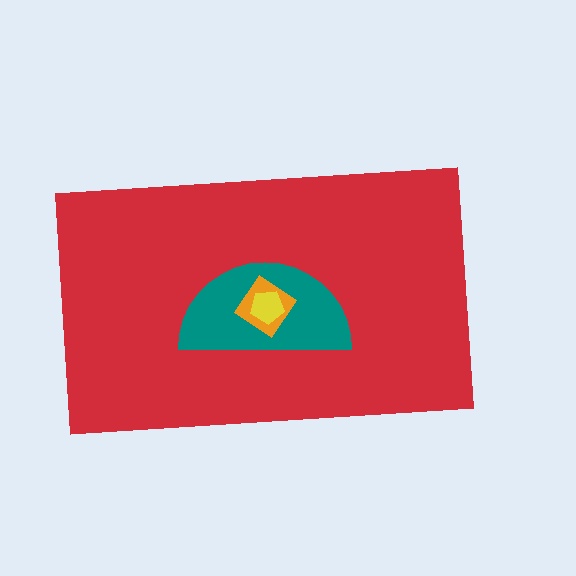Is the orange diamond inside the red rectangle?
Yes.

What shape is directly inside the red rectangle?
The teal semicircle.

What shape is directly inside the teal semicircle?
The orange diamond.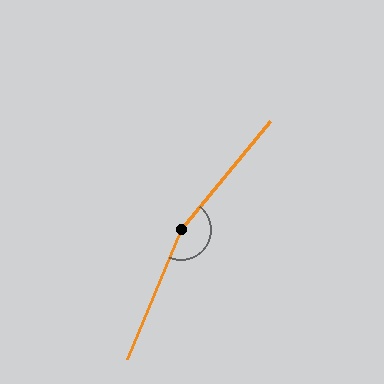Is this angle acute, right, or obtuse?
It is obtuse.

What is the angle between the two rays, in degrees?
Approximately 163 degrees.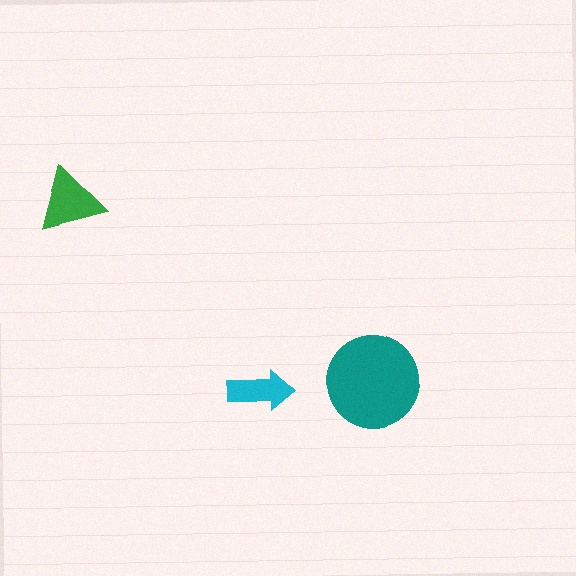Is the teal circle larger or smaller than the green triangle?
Larger.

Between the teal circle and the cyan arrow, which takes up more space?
The teal circle.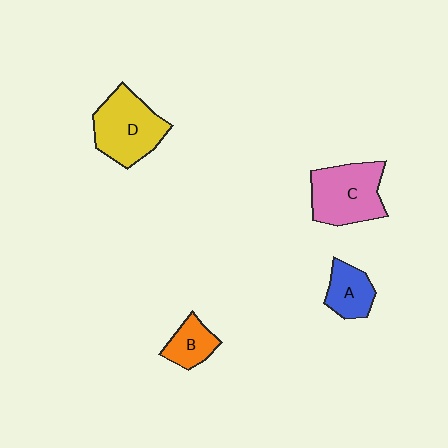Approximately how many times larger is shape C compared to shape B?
Approximately 2.1 times.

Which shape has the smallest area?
Shape B (orange).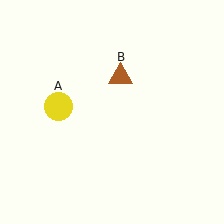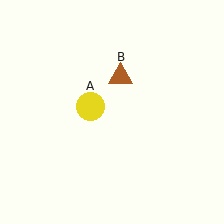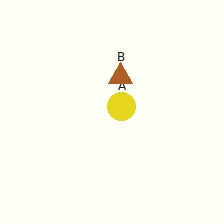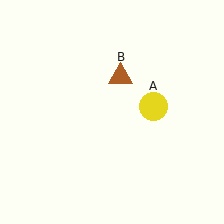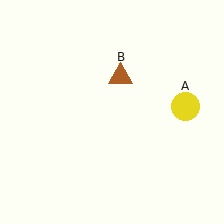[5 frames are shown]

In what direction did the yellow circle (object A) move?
The yellow circle (object A) moved right.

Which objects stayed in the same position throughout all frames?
Brown triangle (object B) remained stationary.